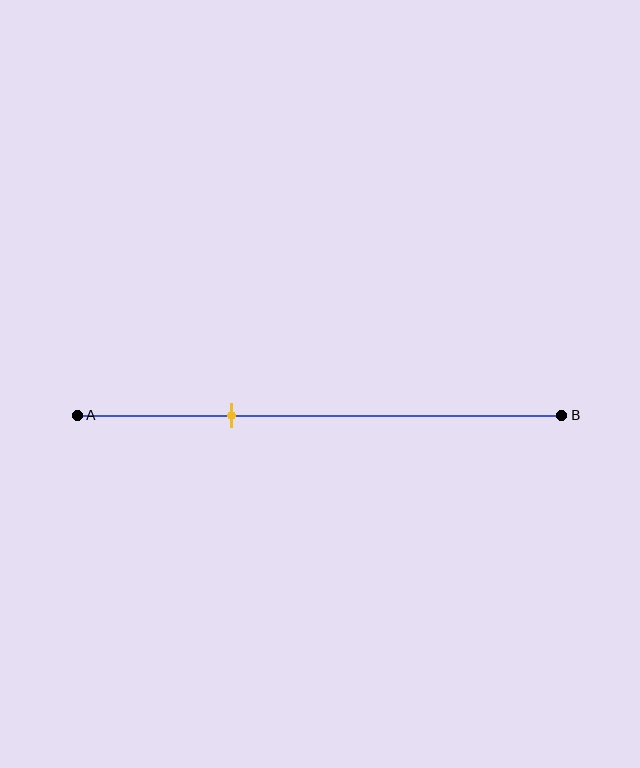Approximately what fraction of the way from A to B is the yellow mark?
The yellow mark is approximately 30% of the way from A to B.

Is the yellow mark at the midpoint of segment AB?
No, the mark is at about 30% from A, not at the 50% midpoint.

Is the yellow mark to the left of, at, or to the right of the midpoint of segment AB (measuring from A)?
The yellow mark is to the left of the midpoint of segment AB.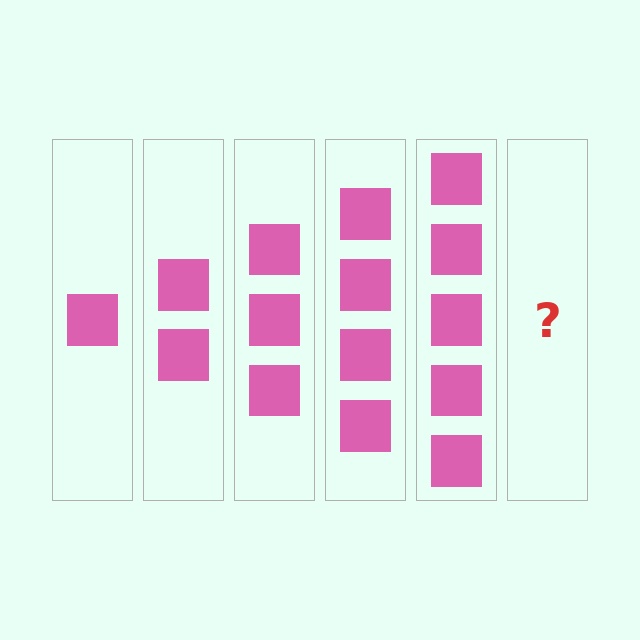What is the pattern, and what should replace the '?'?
The pattern is that each step adds one more square. The '?' should be 6 squares.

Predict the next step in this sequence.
The next step is 6 squares.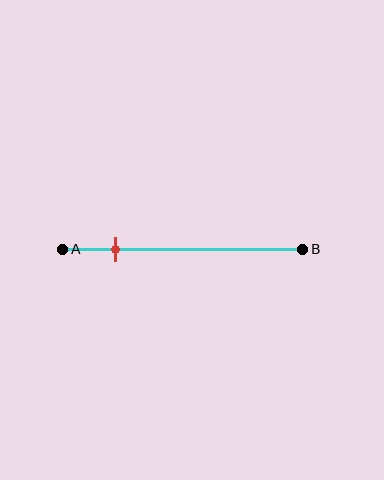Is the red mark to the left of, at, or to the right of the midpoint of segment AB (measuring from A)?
The red mark is to the left of the midpoint of segment AB.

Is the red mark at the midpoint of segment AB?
No, the mark is at about 20% from A, not at the 50% midpoint.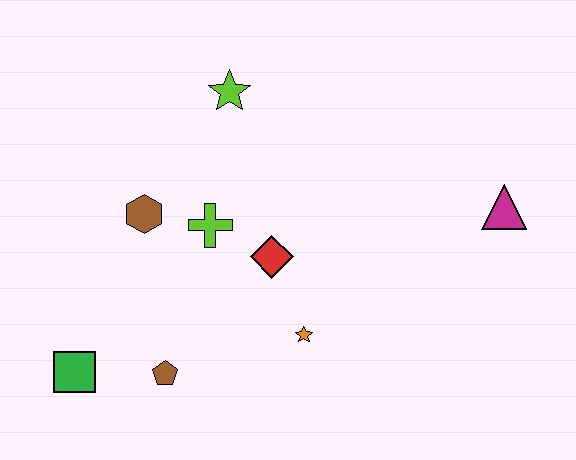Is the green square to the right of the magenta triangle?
No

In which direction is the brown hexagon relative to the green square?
The brown hexagon is above the green square.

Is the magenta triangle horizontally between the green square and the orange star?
No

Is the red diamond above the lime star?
No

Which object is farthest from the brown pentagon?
The magenta triangle is farthest from the brown pentagon.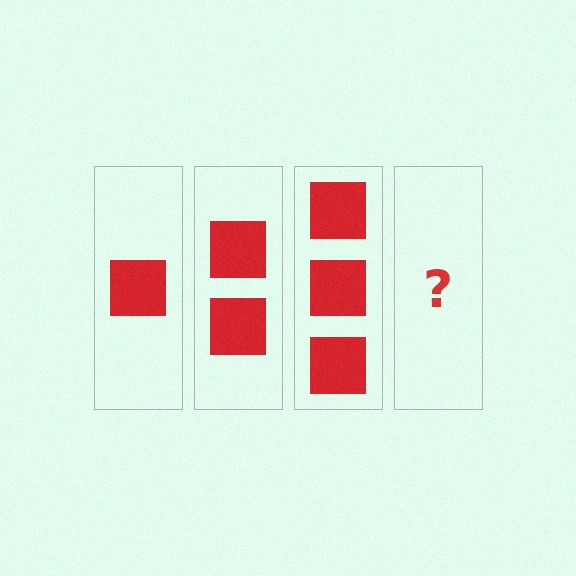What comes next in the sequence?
The next element should be 4 squares.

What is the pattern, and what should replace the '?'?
The pattern is that each step adds one more square. The '?' should be 4 squares.